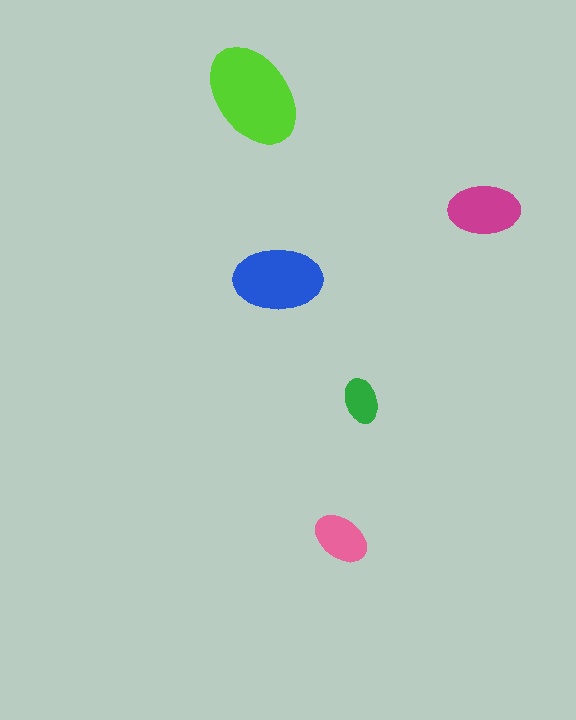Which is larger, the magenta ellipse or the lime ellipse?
The lime one.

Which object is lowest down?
The pink ellipse is bottommost.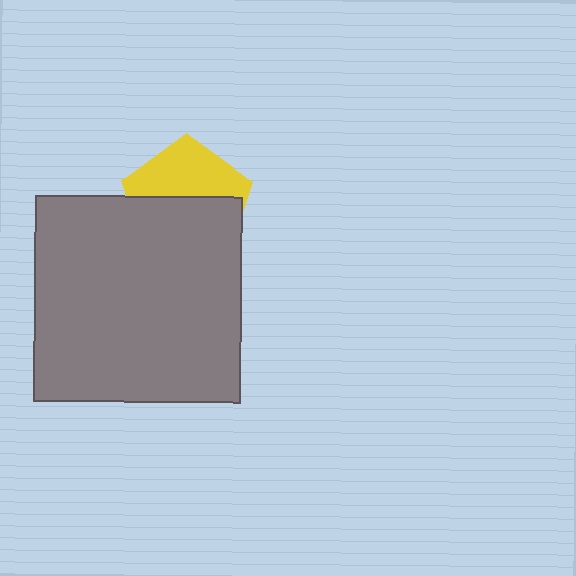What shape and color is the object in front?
The object in front is a gray square.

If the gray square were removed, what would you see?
You would see the complete yellow pentagon.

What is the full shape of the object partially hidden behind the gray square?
The partially hidden object is a yellow pentagon.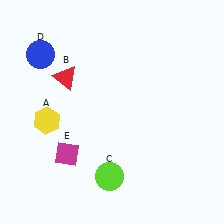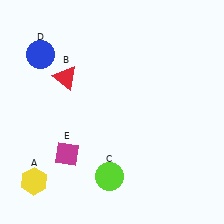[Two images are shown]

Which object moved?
The yellow hexagon (A) moved down.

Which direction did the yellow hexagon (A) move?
The yellow hexagon (A) moved down.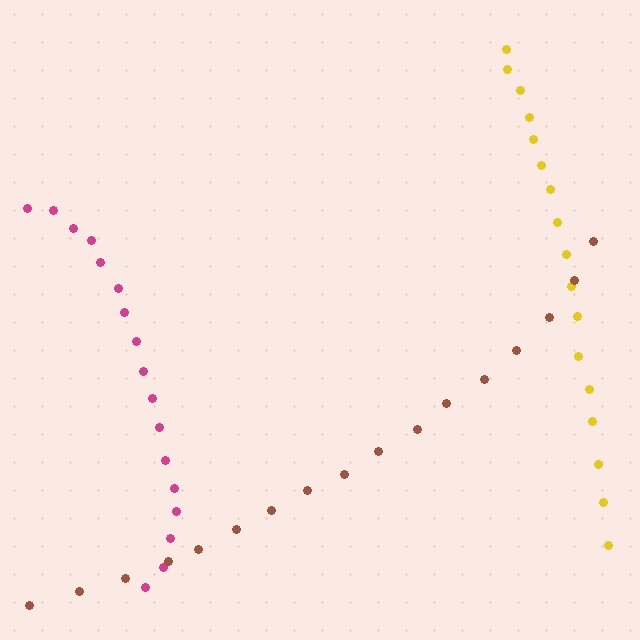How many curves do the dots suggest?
There are 3 distinct paths.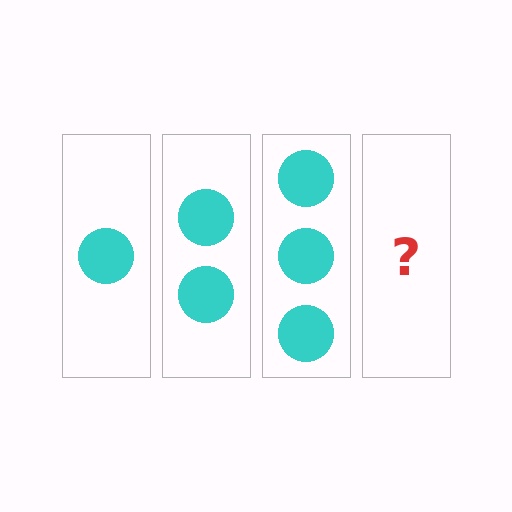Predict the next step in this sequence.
The next step is 4 circles.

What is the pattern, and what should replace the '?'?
The pattern is that each step adds one more circle. The '?' should be 4 circles.